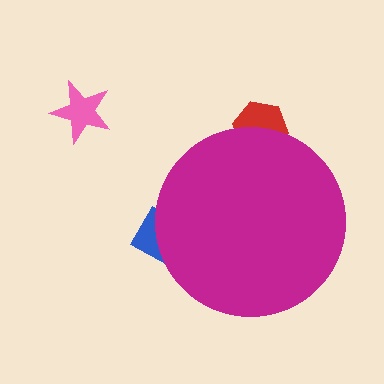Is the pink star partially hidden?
No, the pink star is fully visible.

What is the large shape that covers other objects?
A magenta circle.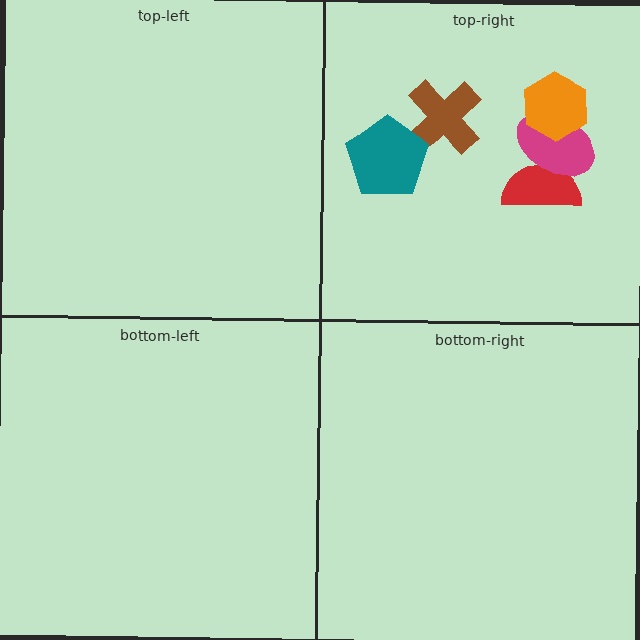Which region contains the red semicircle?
The top-right region.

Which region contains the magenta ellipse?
The top-right region.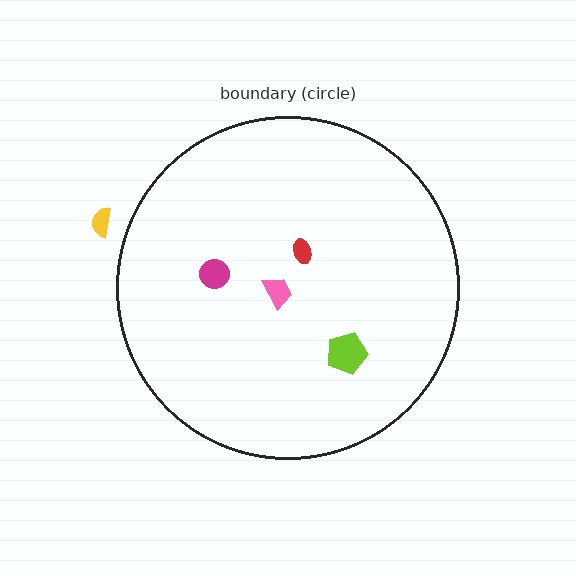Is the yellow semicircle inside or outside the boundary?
Outside.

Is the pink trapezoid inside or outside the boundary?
Inside.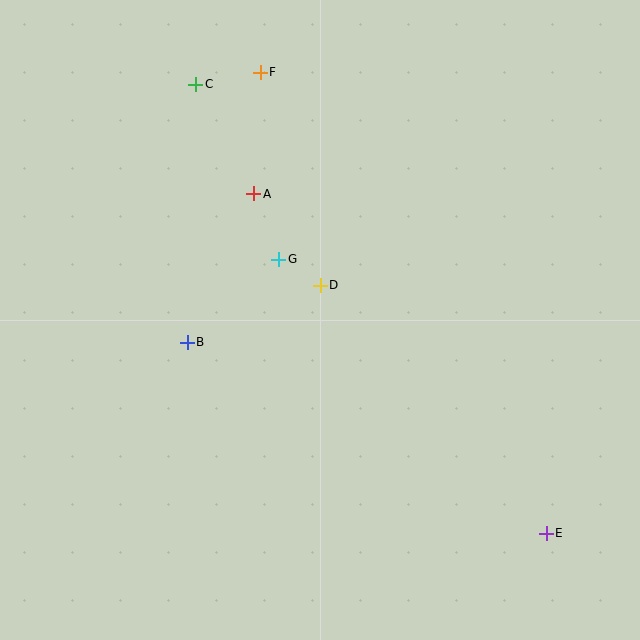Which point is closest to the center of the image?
Point D at (320, 285) is closest to the center.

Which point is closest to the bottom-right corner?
Point E is closest to the bottom-right corner.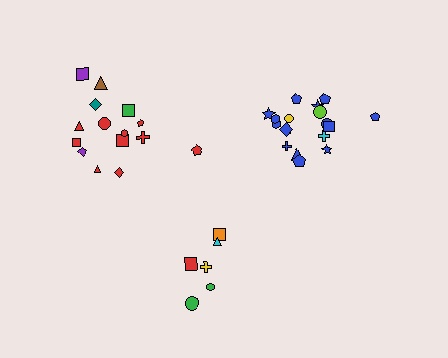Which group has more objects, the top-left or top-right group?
The top-right group.